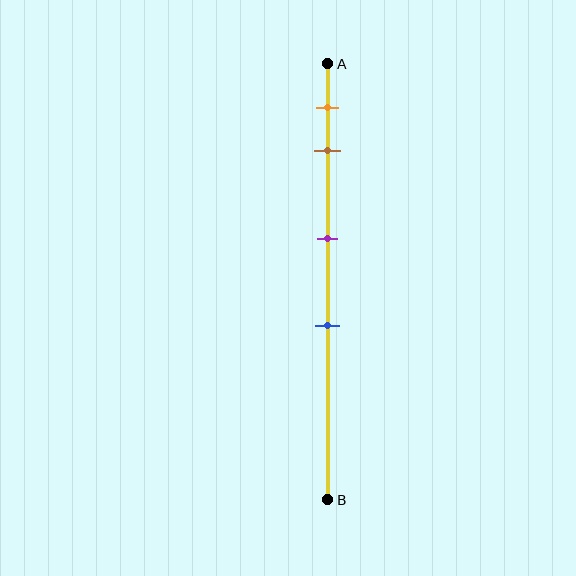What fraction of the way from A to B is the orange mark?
The orange mark is approximately 10% (0.1) of the way from A to B.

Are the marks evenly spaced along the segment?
No, the marks are not evenly spaced.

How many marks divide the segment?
There are 4 marks dividing the segment.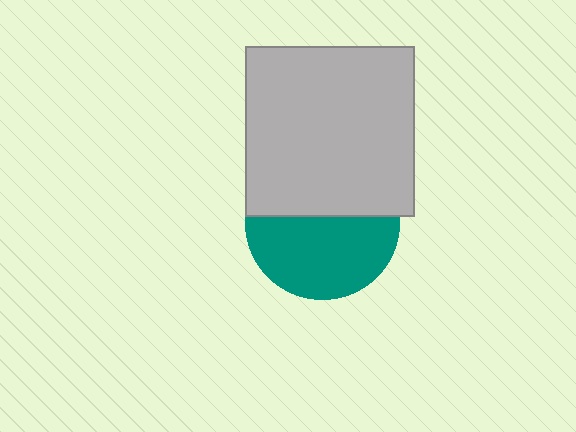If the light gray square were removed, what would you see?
You would see the complete teal circle.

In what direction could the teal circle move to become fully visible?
The teal circle could move down. That would shift it out from behind the light gray square entirely.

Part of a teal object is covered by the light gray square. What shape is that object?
It is a circle.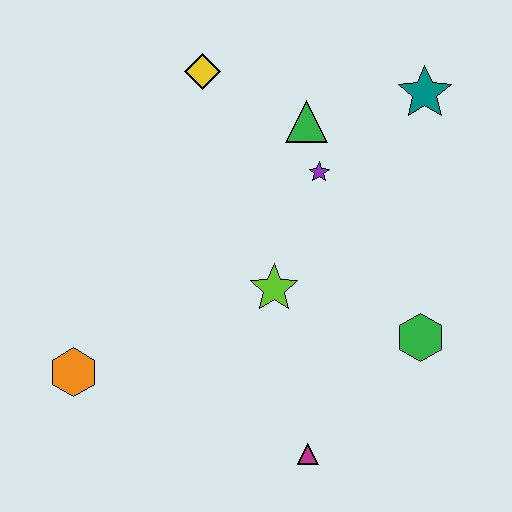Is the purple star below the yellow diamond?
Yes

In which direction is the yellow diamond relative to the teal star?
The yellow diamond is to the left of the teal star.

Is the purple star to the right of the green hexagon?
No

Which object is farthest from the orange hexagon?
The teal star is farthest from the orange hexagon.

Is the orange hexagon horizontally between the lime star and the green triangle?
No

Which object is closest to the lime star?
The purple star is closest to the lime star.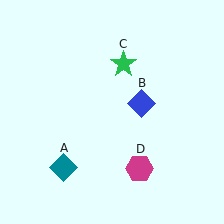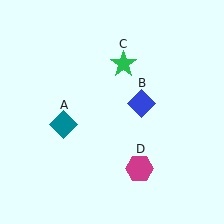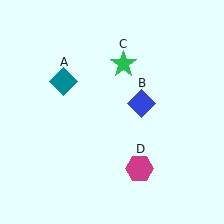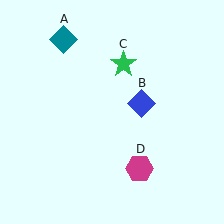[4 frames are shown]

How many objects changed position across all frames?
1 object changed position: teal diamond (object A).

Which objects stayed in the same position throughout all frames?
Blue diamond (object B) and green star (object C) and magenta hexagon (object D) remained stationary.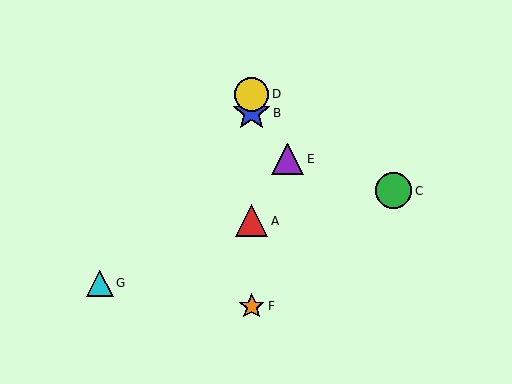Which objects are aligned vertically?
Objects A, B, D, F are aligned vertically.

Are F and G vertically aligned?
No, F is at x≈252 and G is at x≈100.